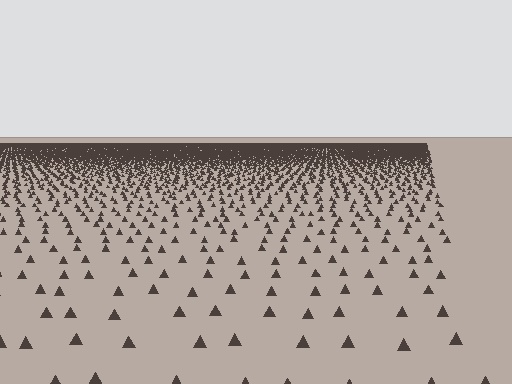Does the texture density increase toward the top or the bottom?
Density increases toward the top.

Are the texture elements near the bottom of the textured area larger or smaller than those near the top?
Larger. Near the bottom, elements are closer to the viewer and appear at a bigger on-screen size.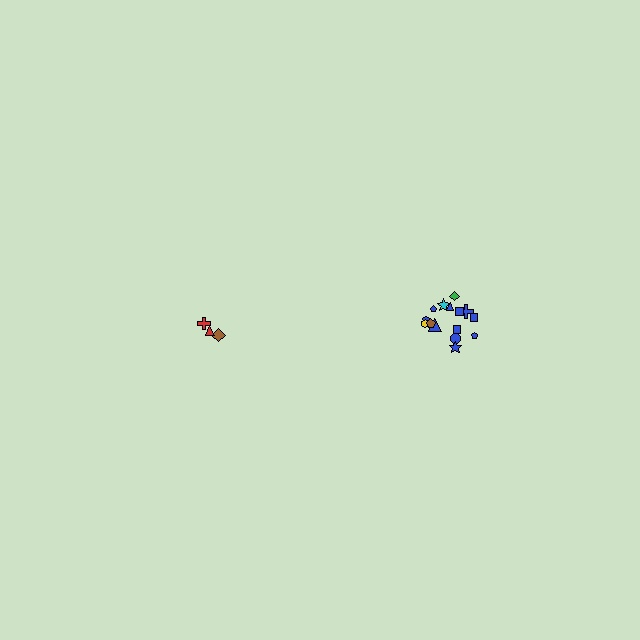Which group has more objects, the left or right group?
The right group.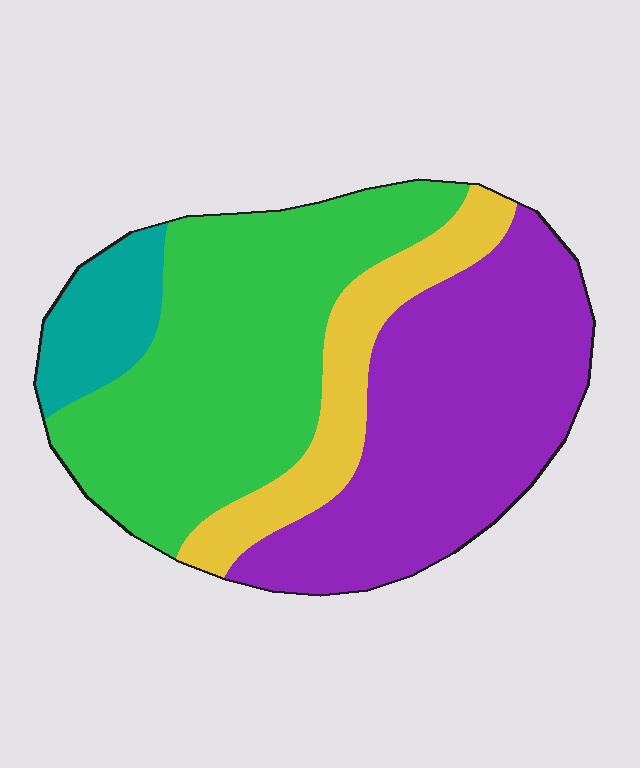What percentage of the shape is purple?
Purple covers around 40% of the shape.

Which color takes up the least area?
Teal, at roughly 10%.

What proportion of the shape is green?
Green covers roughly 40% of the shape.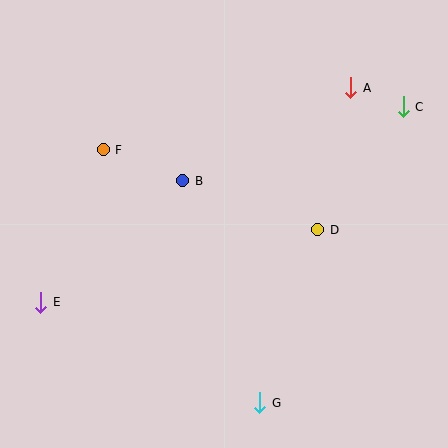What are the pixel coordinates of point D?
Point D is at (318, 230).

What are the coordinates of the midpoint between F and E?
The midpoint between F and E is at (72, 226).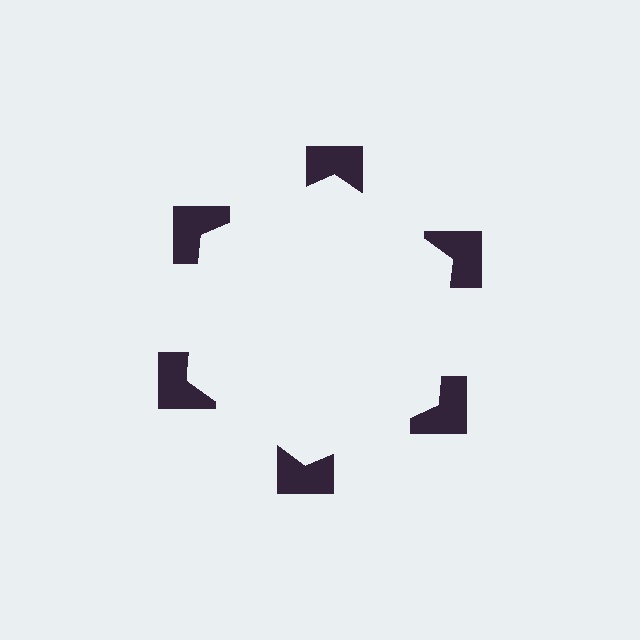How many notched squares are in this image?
There are 6 — one at each vertex of the illusory hexagon.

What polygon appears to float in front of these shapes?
An illusory hexagon — its edges are inferred from the aligned wedge cuts in the notched squares, not physically drawn.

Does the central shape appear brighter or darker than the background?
It typically appears slightly brighter than the background, even though no actual brightness change is drawn.